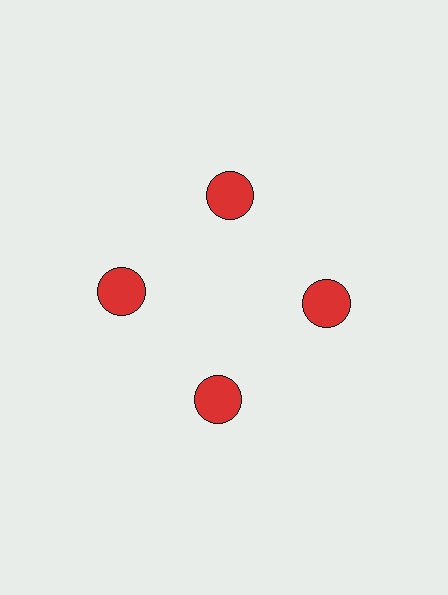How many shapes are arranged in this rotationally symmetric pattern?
There are 4 shapes, arranged in 4 groups of 1.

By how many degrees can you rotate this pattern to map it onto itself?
The pattern maps onto itself every 90 degrees of rotation.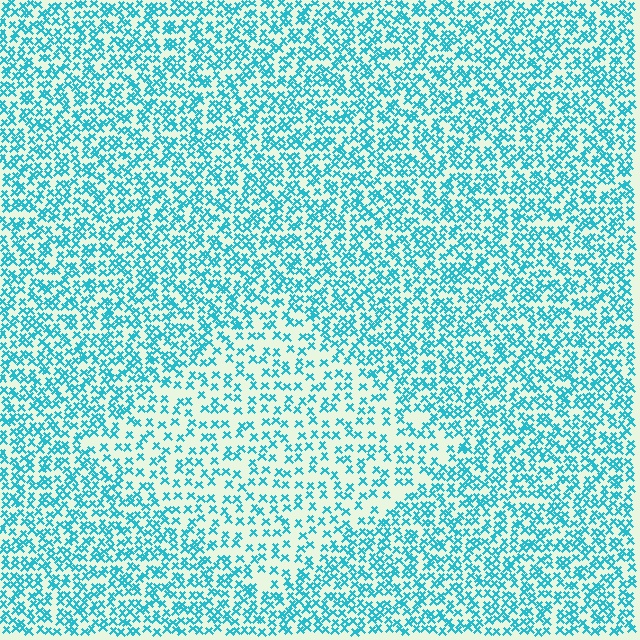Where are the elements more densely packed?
The elements are more densely packed outside the diamond boundary.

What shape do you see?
I see a diamond.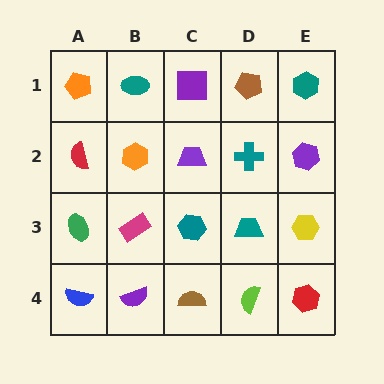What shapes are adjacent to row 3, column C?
A purple trapezoid (row 2, column C), a brown semicircle (row 4, column C), a magenta rectangle (row 3, column B), a teal trapezoid (row 3, column D).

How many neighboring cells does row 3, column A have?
3.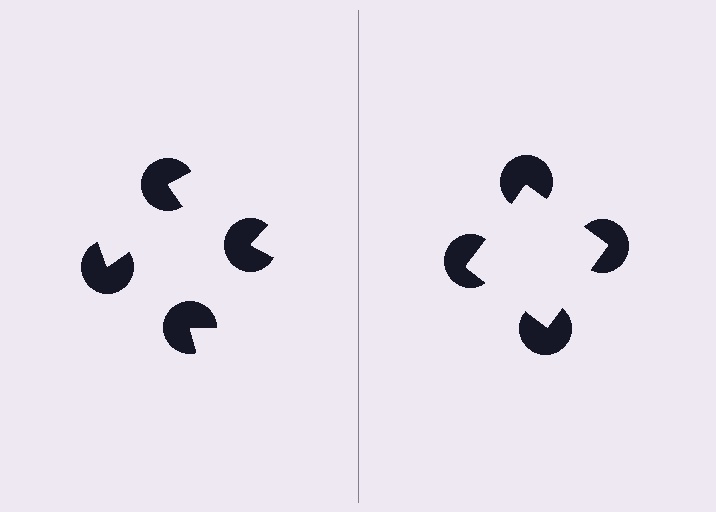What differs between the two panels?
The pac-man discs are positioned identically on both sides; only the wedge orientations differ. On the right they align to a square; on the left they are misaligned.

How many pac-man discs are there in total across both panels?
8 — 4 on each side.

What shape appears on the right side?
An illusory square.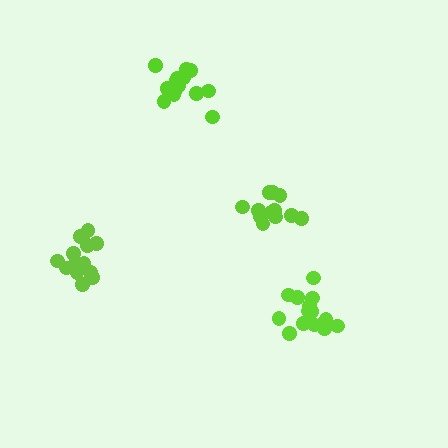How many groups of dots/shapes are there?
There are 4 groups.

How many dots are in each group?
Group 1: 13 dots, Group 2: 12 dots, Group 3: 15 dots, Group 4: 17 dots (57 total).